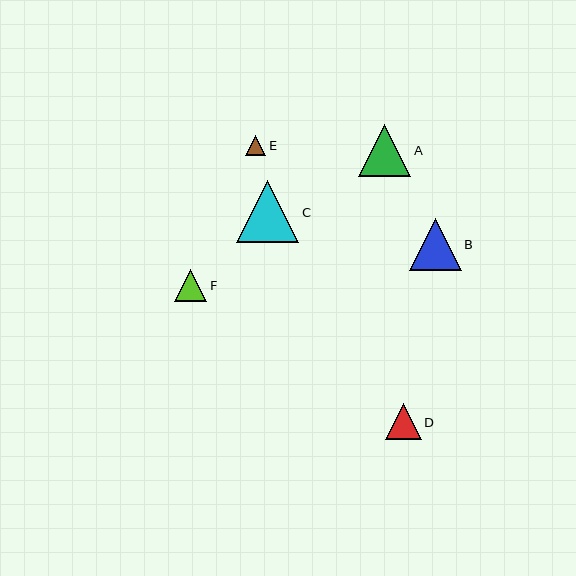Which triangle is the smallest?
Triangle E is the smallest with a size of approximately 20 pixels.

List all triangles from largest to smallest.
From largest to smallest: C, A, B, D, F, E.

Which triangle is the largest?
Triangle C is the largest with a size of approximately 62 pixels.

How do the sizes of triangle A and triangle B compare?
Triangle A and triangle B are approximately the same size.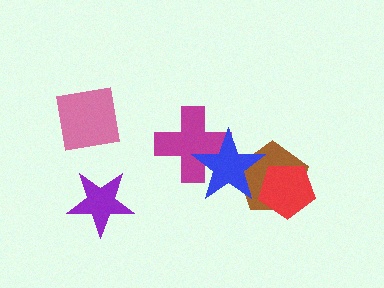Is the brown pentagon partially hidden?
Yes, it is partially covered by another shape.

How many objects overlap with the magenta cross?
1 object overlaps with the magenta cross.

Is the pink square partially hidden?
No, no other shape covers it.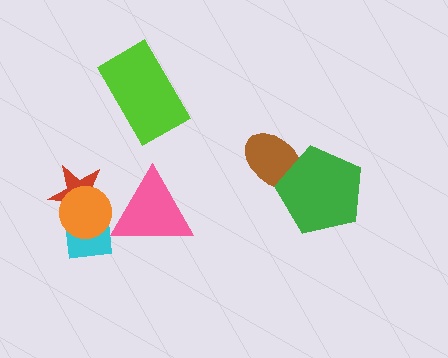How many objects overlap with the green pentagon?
1 object overlaps with the green pentagon.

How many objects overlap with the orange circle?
3 objects overlap with the orange circle.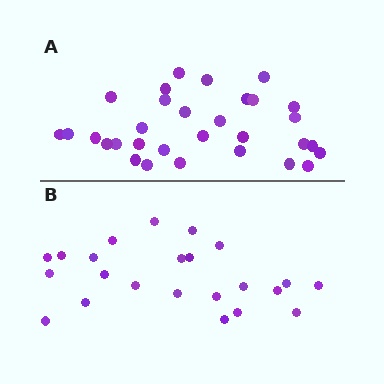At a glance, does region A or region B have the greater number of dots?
Region A (the top region) has more dots.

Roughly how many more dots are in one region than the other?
Region A has roughly 8 or so more dots than region B.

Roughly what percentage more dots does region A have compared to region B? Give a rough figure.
About 35% more.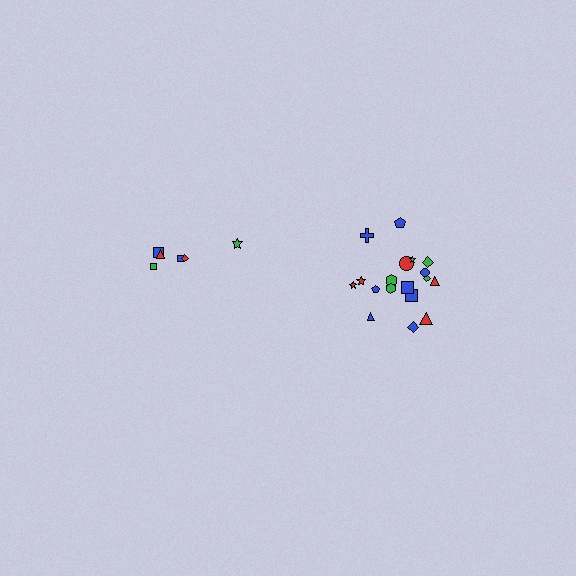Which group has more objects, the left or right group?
The right group.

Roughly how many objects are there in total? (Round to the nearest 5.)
Roughly 25 objects in total.